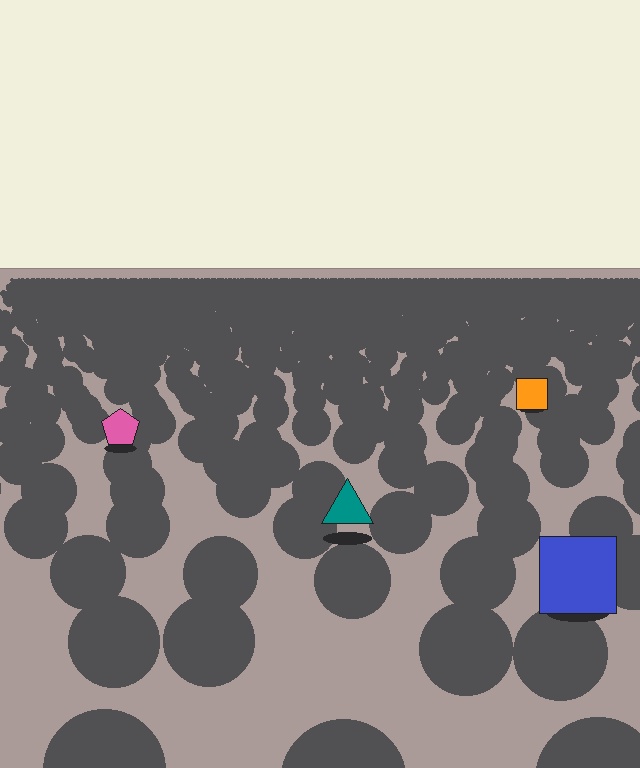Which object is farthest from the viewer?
The orange square is farthest from the viewer. It appears smaller and the ground texture around it is denser.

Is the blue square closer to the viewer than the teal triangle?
Yes. The blue square is closer — you can tell from the texture gradient: the ground texture is coarser near it.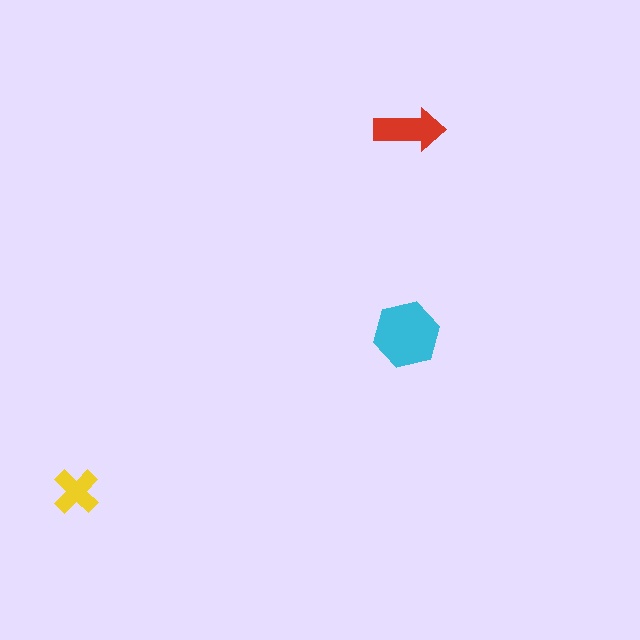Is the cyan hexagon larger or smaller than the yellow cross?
Larger.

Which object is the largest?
The cyan hexagon.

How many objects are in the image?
There are 3 objects in the image.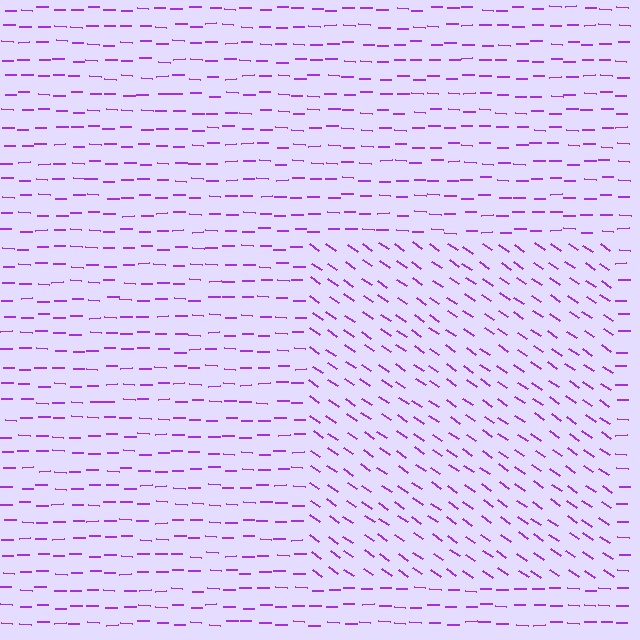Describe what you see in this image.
The image is filled with small purple line segments. A rectangle region in the image has lines oriented differently from the surrounding lines, creating a visible texture boundary.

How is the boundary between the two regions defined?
The boundary is defined purely by a change in line orientation (approximately 34 degrees difference). All lines are the same color and thickness.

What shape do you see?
I see a rectangle.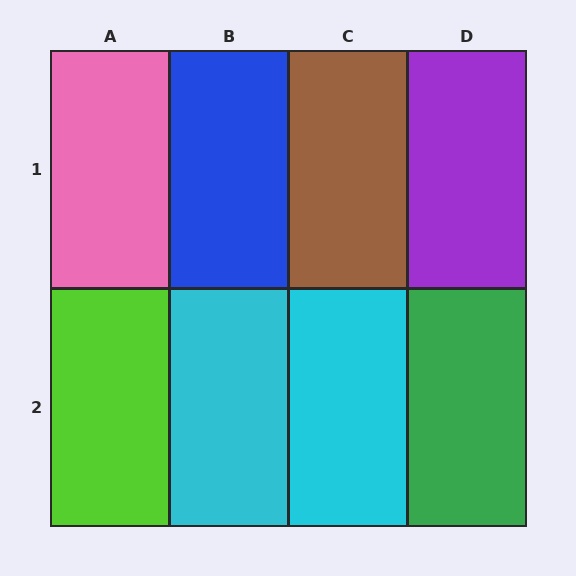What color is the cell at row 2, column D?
Green.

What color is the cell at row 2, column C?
Cyan.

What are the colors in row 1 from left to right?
Pink, blue, brown, purple.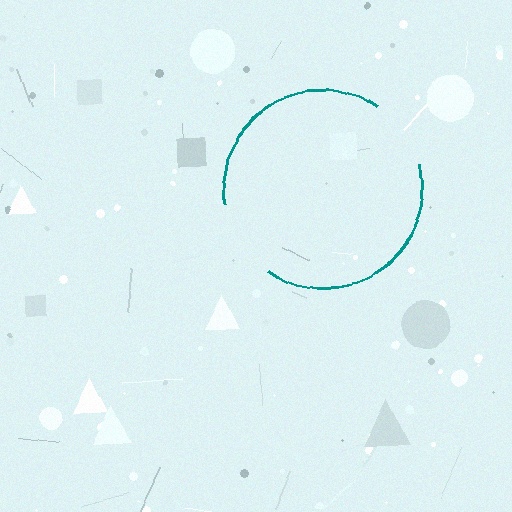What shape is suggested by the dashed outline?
The dashed outline suggests a circle.